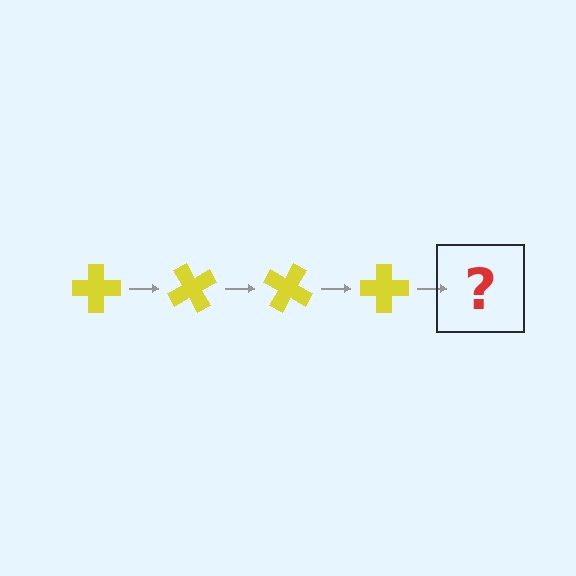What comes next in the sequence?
The next element should be a yellow cross rotated 240 degrees.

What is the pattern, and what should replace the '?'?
The pattern is that the cross rotates 60 degrees each step. The '?' should be a yellow cross rotated 240 degrees.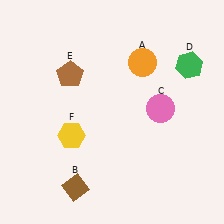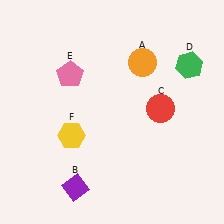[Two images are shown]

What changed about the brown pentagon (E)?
In Image 1, E is brown. In Image 2, it changed to pink.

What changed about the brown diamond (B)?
In Image 1, B is brown. In Image 2, it changed to purple.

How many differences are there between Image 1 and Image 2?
There are 3 differences between the two images.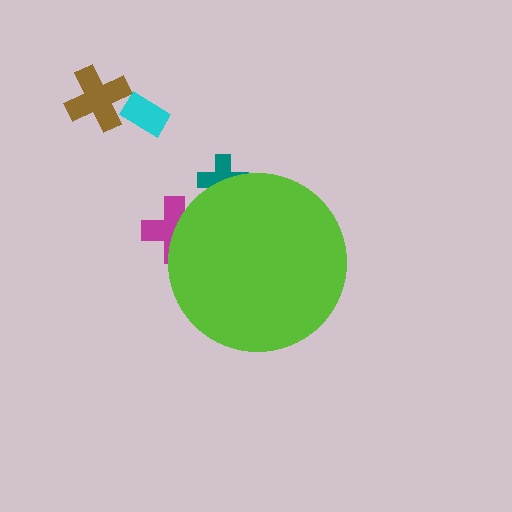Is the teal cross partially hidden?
Yes, the teal cross is partially hidden behind the lime circle.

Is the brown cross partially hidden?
No, the brown cross is fully visible.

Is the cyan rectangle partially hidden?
No, the cyan rectangle is fully visible.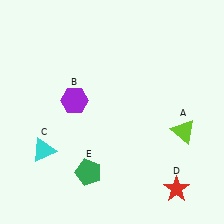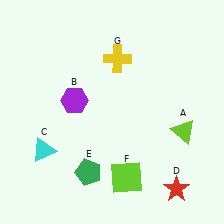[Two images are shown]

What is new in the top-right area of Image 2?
A yellow cross (G) was added in the top-right area of Image 2.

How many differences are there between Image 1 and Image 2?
There are 2 differences between the two images.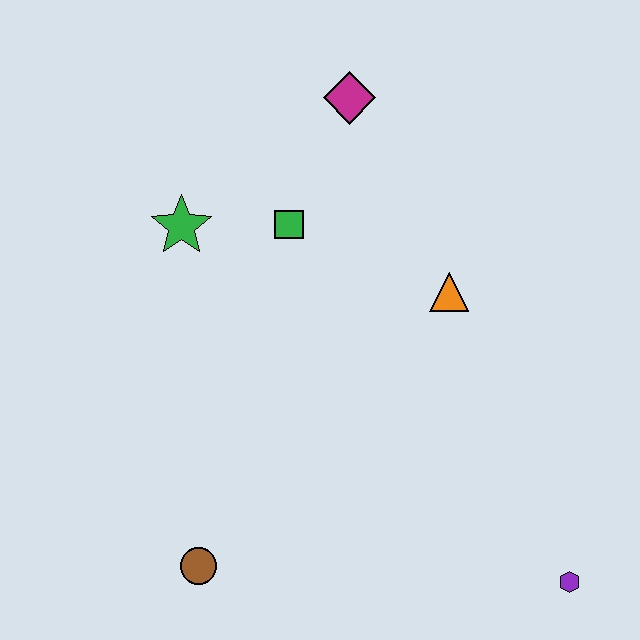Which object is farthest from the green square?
The purple hexagon is farthest from the green square.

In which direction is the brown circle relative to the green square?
The brown circle is below the green square.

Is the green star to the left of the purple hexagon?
Yes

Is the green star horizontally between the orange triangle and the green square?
No